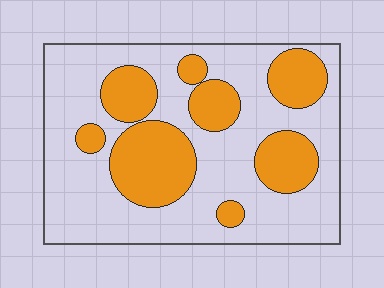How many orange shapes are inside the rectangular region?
8.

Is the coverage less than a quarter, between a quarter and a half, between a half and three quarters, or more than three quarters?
Between a quarter and a half.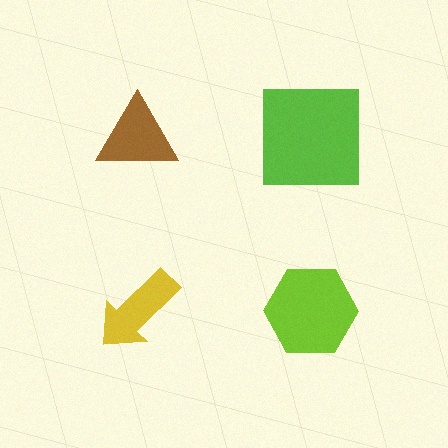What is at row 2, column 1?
A yellow arrow.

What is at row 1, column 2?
A lime square.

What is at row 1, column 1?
A brown triangle.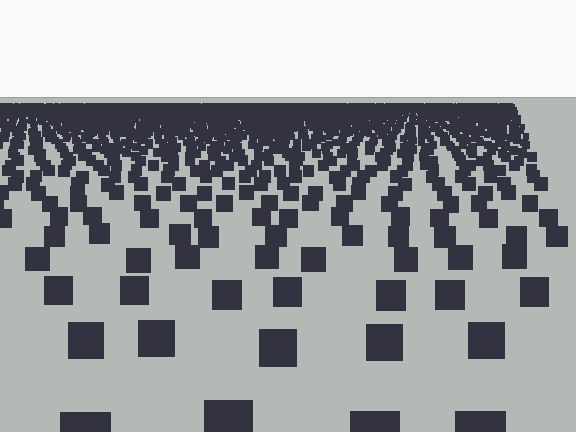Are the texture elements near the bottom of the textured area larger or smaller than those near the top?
Larger. Near the bottom, elements are closer to the viewer and appear at a bigger on-screen size.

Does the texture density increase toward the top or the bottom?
Density increases toward the top.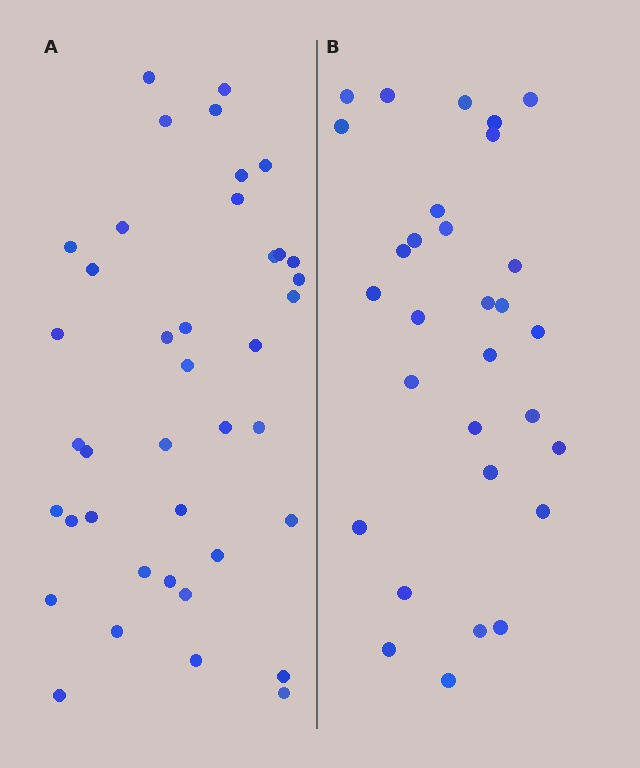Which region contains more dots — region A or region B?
Region A (the left region) has more dots.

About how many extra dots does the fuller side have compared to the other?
Region A has roughly 10 or so more dots than region B.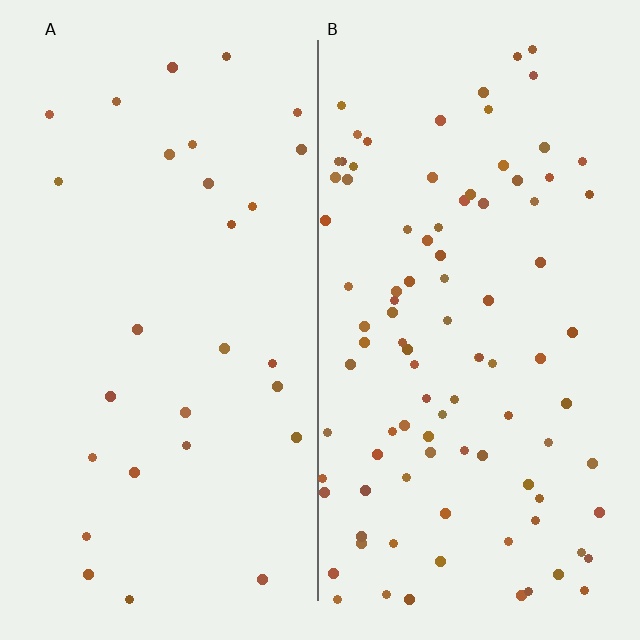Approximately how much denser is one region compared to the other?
Approximately 3.4× — region B over region A.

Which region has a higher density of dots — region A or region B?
B (the right).